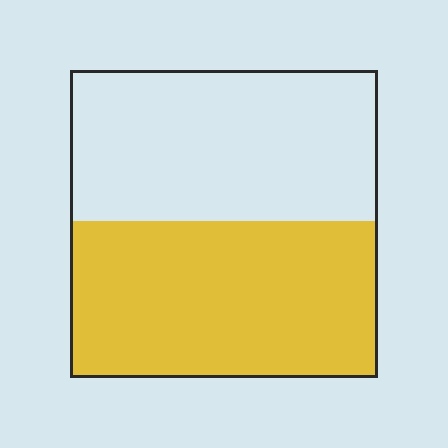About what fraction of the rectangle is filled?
About one half (1/2).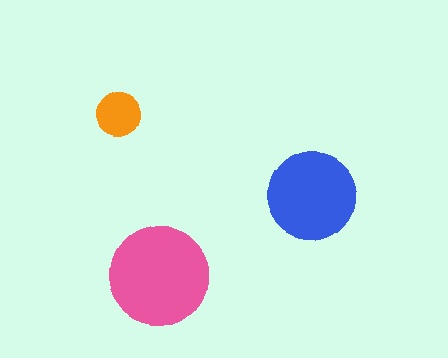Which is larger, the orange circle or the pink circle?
The pink one.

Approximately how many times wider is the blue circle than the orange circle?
About 2 times wider.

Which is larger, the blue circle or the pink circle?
The pink one.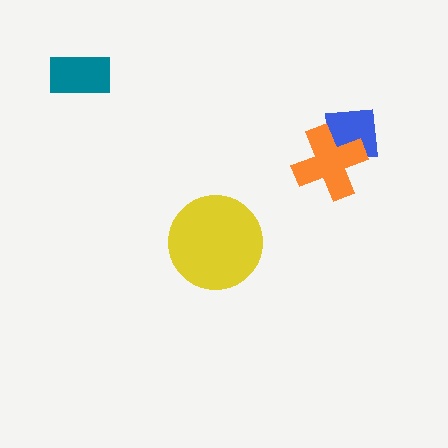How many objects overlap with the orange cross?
1 object overlaps with the orange cross.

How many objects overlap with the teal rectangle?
0 objects overlap with the teal rectangle.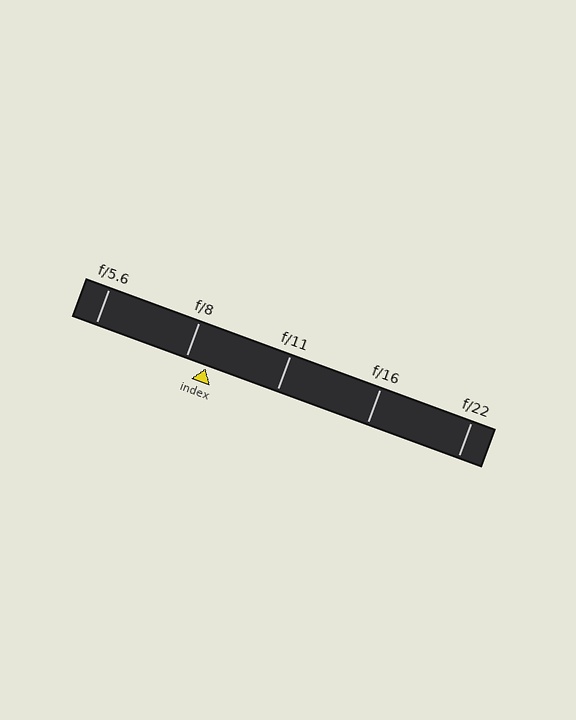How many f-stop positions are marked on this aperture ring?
There are 5 f-stop positions marked.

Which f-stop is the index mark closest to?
The index mark is closest to f/8.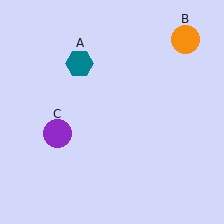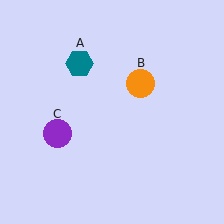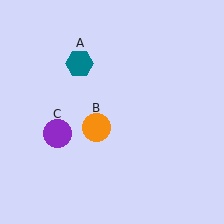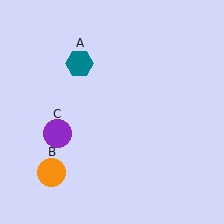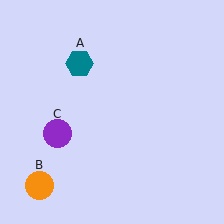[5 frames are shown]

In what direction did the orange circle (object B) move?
The orange circle (object B) moved down and to the left.